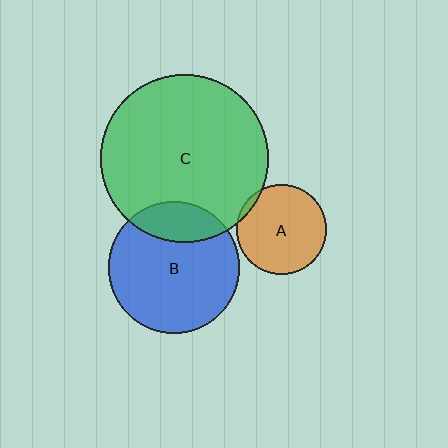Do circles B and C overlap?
Yes.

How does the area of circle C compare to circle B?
Approximately 1.7 times.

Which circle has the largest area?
Circle C (green).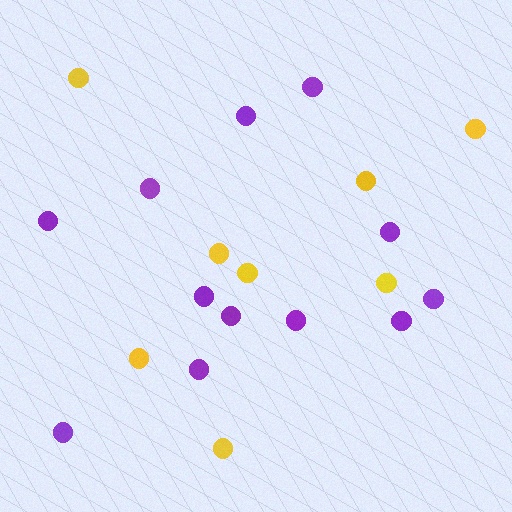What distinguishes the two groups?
There are 2 groups: one group of purple circles (12) and one group of yellow circles (8).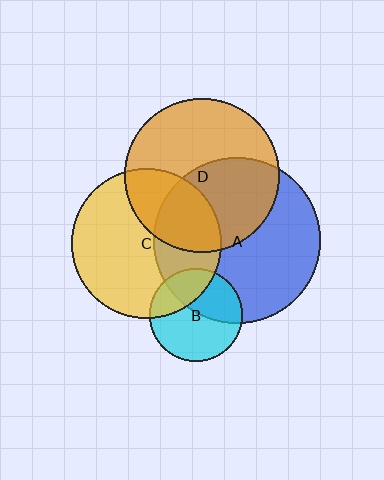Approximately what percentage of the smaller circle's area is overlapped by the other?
Approximately 30%.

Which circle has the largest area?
Circle A (blue).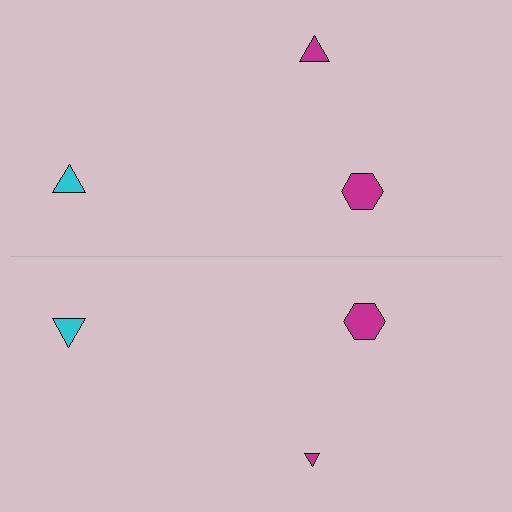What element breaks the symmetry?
The magenta triangle on the bottom side has a different size than its mirror counterpart.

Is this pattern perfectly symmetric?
No, the pattern is not perfectly symmetric. The magenta triangle on the bottom side has a different size than its mirror counterpart.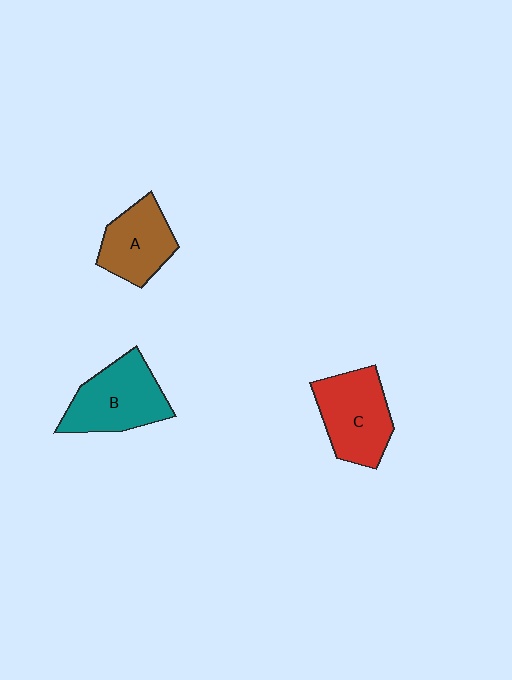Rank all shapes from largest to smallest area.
From largest to smallest: B (teal), C (red), A (brown).